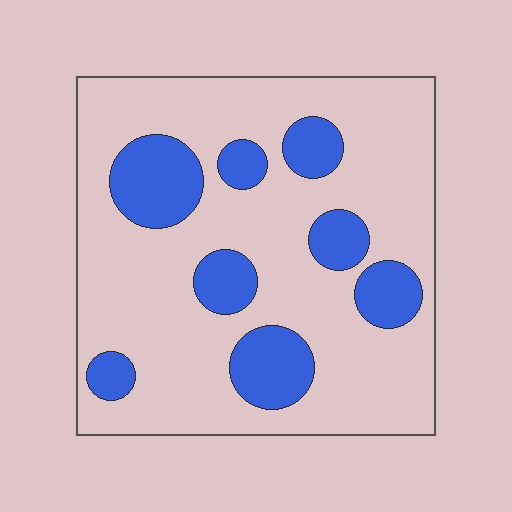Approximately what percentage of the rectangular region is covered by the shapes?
Approximately 25%.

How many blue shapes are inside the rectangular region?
8.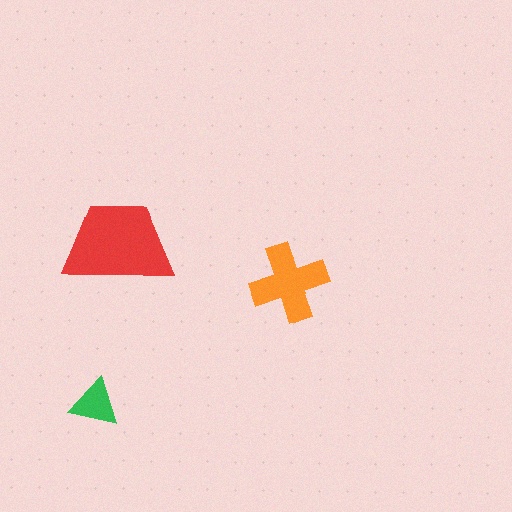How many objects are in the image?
There are 3 objects in the image.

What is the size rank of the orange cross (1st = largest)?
2nd.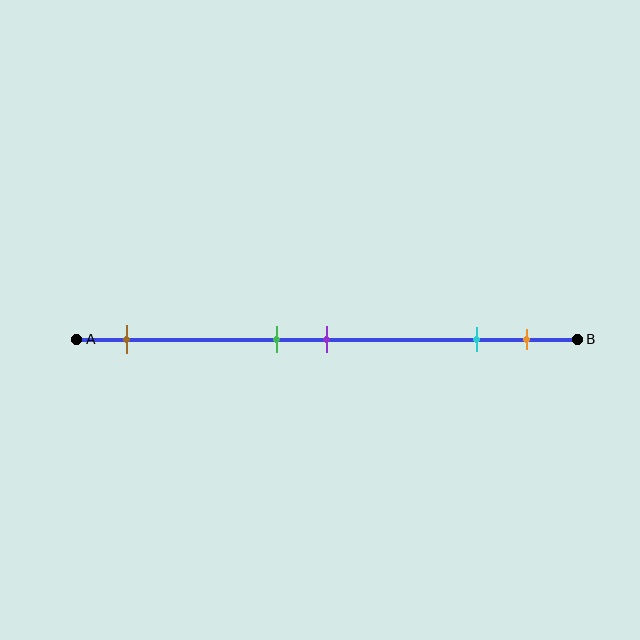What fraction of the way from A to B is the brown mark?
The brown mark is approximately 10% (0.1) of the way from A to B.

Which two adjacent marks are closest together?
The green and purple marks are the closest adjacent pair.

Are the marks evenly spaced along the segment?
No, the marks are not evenly spaced.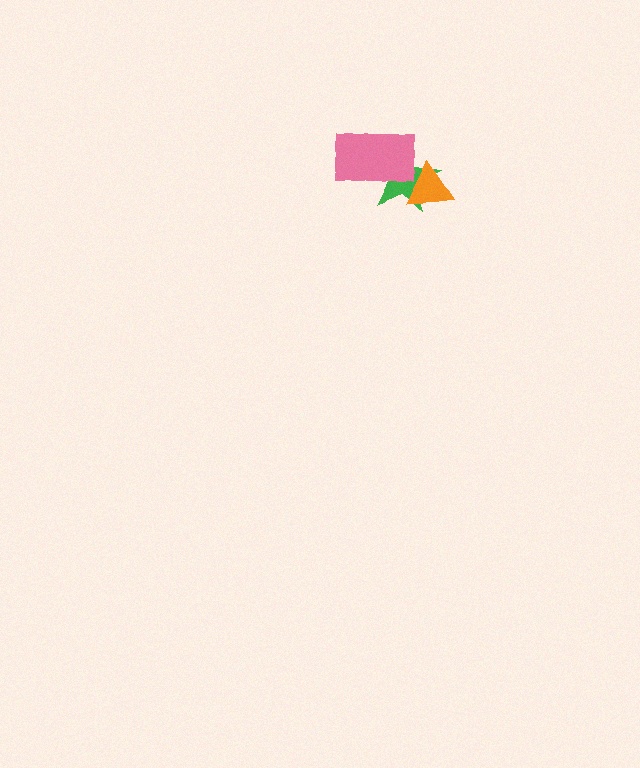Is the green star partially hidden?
Yes, it is partially covered by another shape.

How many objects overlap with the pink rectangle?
1 object overlaps with the pink rectangle.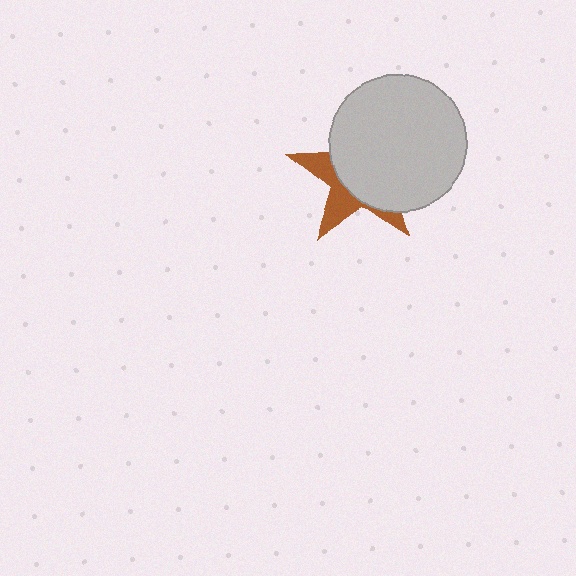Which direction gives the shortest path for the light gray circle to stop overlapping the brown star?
Moving toward the upper-right gives the shortest separation.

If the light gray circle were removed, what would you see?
You would see the complete brown star.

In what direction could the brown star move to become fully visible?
The brown star could move toward the lower-left. That would shift it out from behind the light gray circle entirely.